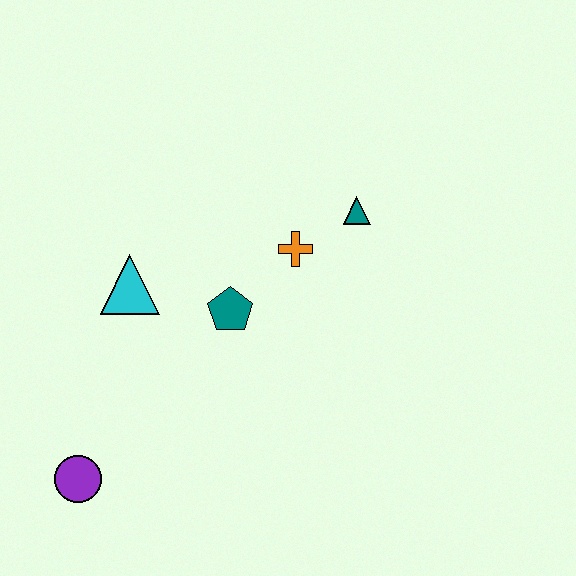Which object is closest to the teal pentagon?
The orange cross is closest to the teal pentagon.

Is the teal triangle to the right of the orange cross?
Yes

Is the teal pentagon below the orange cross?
Yes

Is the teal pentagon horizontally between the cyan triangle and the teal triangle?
Yes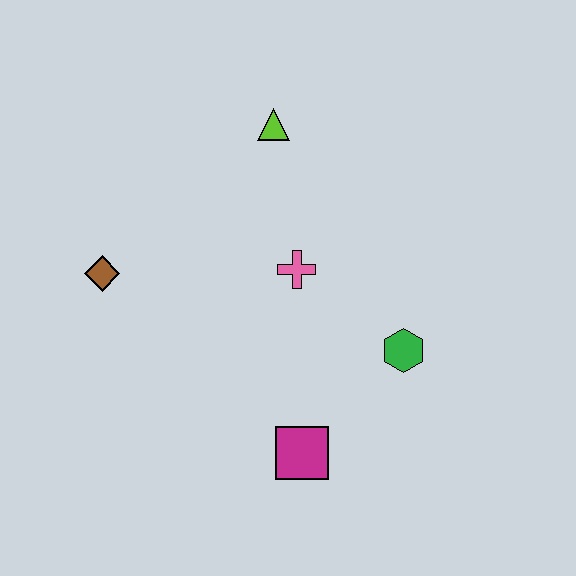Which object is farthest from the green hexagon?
The brown diamond is farthest from the green hexagon.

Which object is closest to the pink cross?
The green hexagon is closest to the pink cross.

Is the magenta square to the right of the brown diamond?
Yes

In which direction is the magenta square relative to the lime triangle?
The magenta square is below the lime triangle.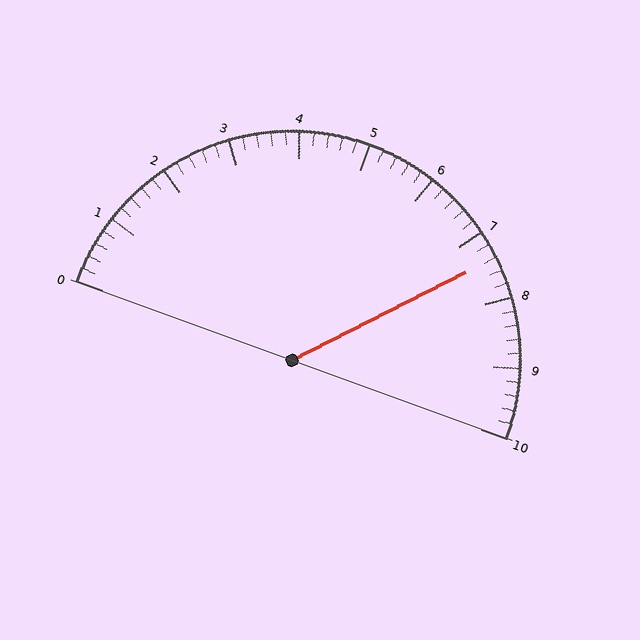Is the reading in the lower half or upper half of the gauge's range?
The reading is in the upper half of the range (0 to 10).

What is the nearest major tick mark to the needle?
The nearest major tick mark is 7.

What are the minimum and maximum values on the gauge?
The gauge ranges from 0 to 10.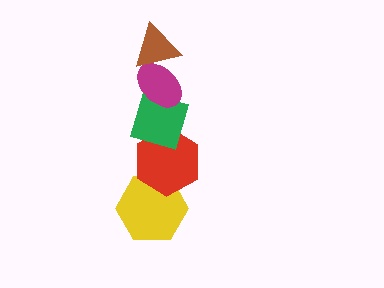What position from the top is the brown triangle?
The brown triangle is 1st from the top.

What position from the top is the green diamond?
The green diamond is 3rd from the top.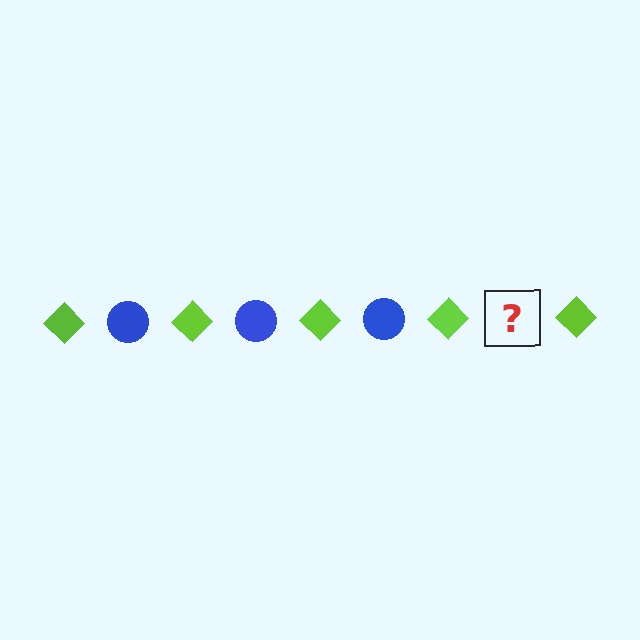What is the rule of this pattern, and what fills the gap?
The rule is that the pattern alternates between lime diamond and blue circle. The gap should be filled with a blue circle.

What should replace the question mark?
The question mark should be replaced with a blue circle.